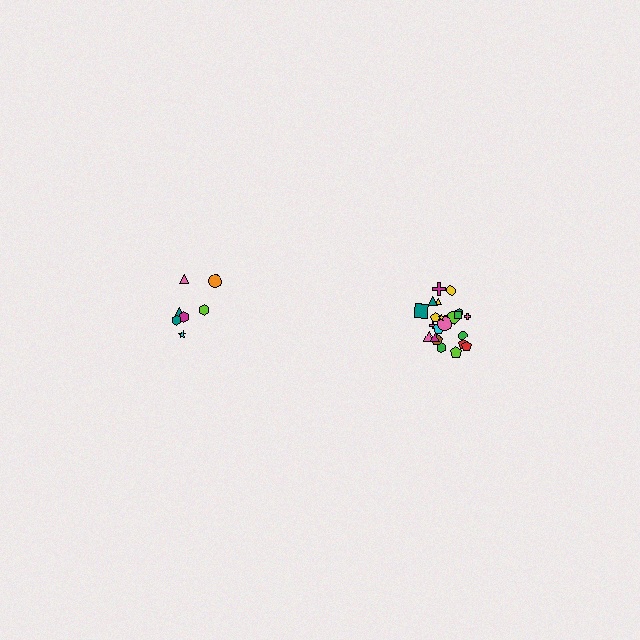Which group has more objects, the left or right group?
The right group.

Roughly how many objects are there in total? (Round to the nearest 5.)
Roughly 30 objects in total.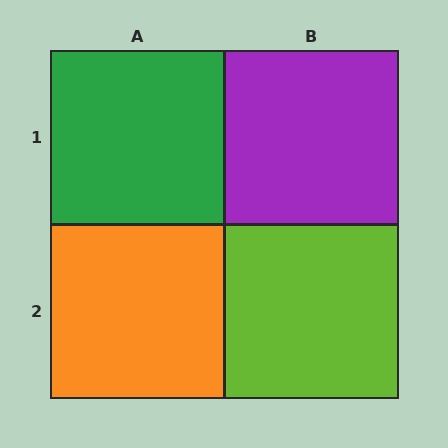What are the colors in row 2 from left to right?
Orange, lime.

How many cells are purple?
1 cell is purple.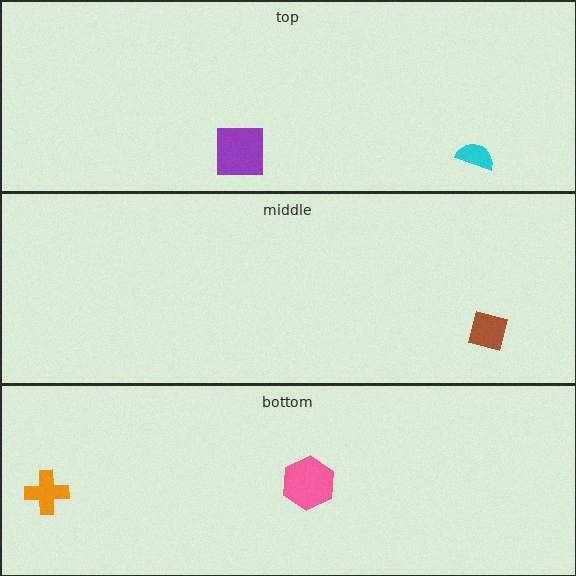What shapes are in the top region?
The cyan semicircle, the purple square.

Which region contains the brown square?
The middle region.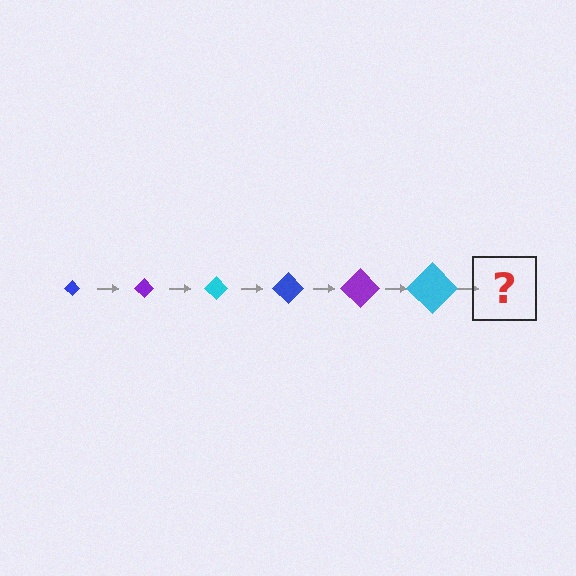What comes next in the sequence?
The next element should be a blue diamond, larger than the previous one.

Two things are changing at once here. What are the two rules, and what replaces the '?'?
The two rules are that the diamond grows larger each step and the color cycles through blue, purple, and cyan. The '?' should be a blue diamond, larger than the previous one.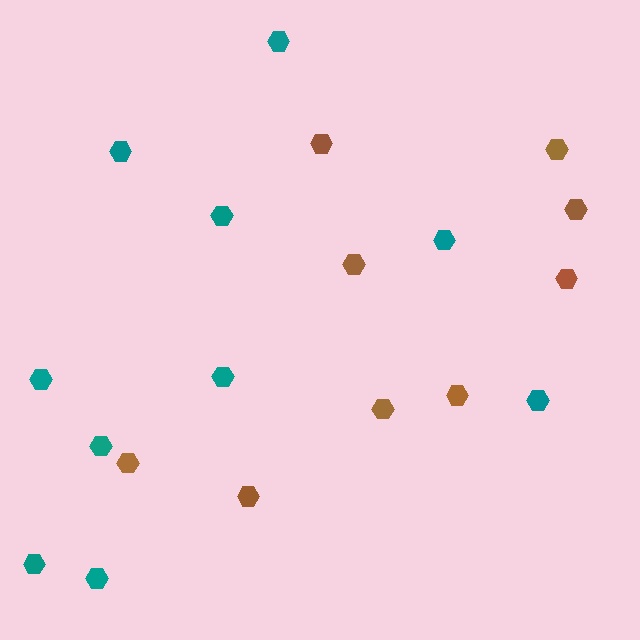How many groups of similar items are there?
There are 2 groups: one group of teal hexagons (10) and one group of brown hexagons (9).